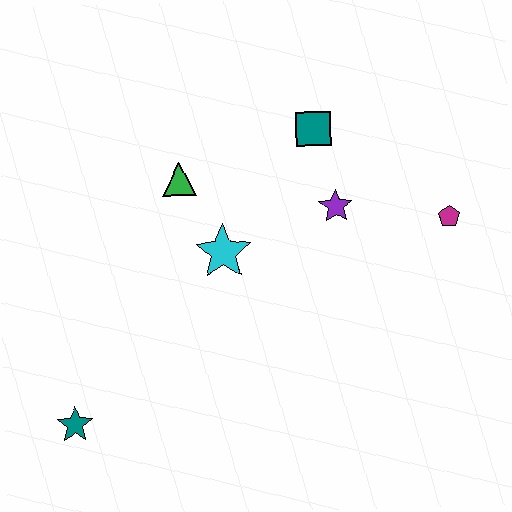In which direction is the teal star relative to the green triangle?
The teal star is below the green triangle.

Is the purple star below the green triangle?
Yes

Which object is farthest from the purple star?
The teal star is farthest from the purple star.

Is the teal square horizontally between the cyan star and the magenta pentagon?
Yes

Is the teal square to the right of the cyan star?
Yes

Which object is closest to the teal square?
The purple star is closest to the teal square.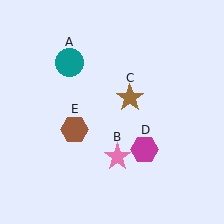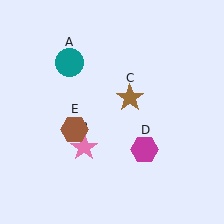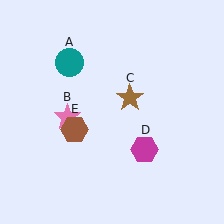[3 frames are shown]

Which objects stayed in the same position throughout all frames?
Teal circle (object A) and brown star (object C) and magenta hexagon (object D) and brown hexagon (object E) remained stationary.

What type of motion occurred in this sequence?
The pink star (object B) rotated clockwise around the center of the scene.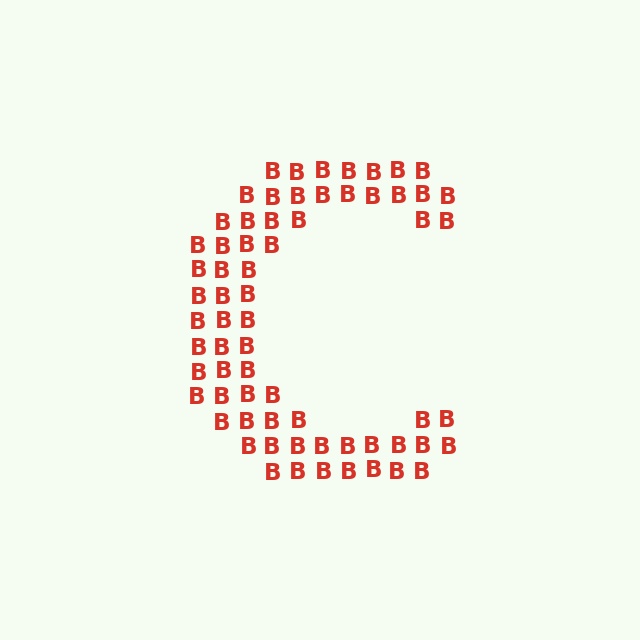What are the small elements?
The small elements are letter B's.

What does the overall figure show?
The overall figure shows the letter C.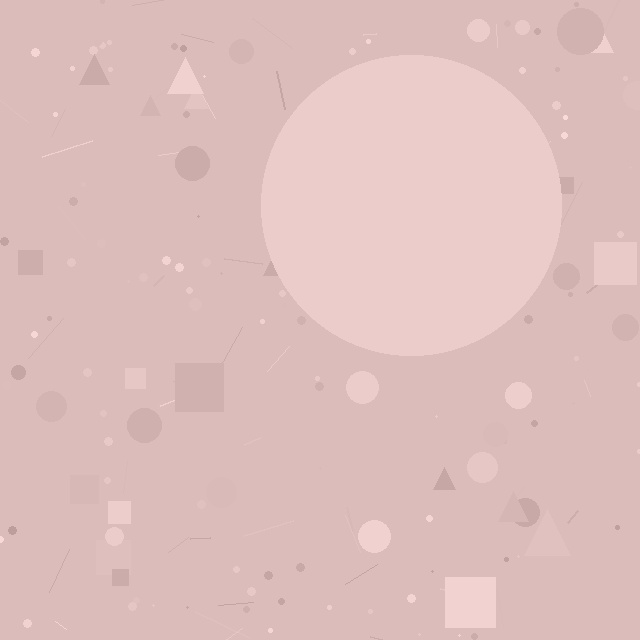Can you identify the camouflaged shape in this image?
The camouflaged shape is a circle.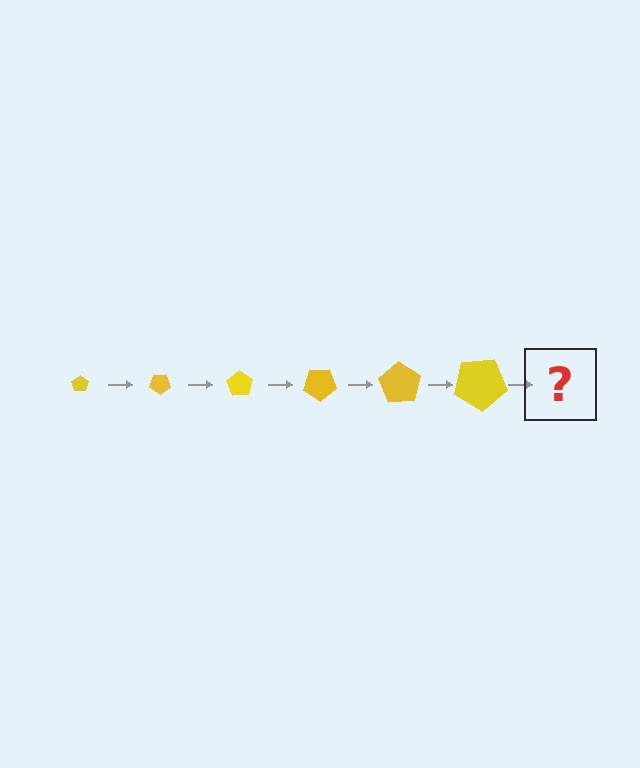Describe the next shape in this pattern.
It should be a pentagon, larger than the previous one and rotated 210 degrees from the start.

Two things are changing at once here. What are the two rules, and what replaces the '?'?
The two rules are that the pentagon grows larger each step and it rotates 35 degrees each step. The '?' should be a pentagon, larger than the previous one and rotated 210 degrees from the start.